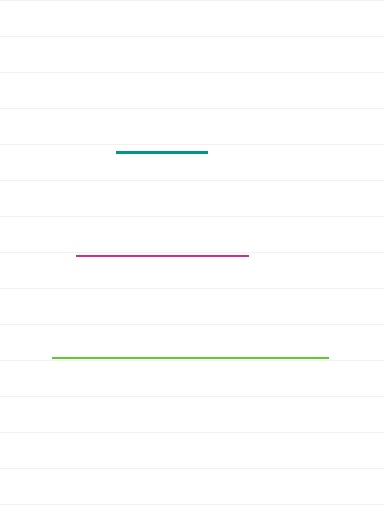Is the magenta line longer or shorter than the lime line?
The lime line is longer than the magenta line.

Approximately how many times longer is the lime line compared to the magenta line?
The lime line is approximately 1.6 times the length of the magenta line.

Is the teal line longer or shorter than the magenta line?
The magenta line is longer than the teal line.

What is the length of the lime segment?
The lime segment is approximately 276 pixels long.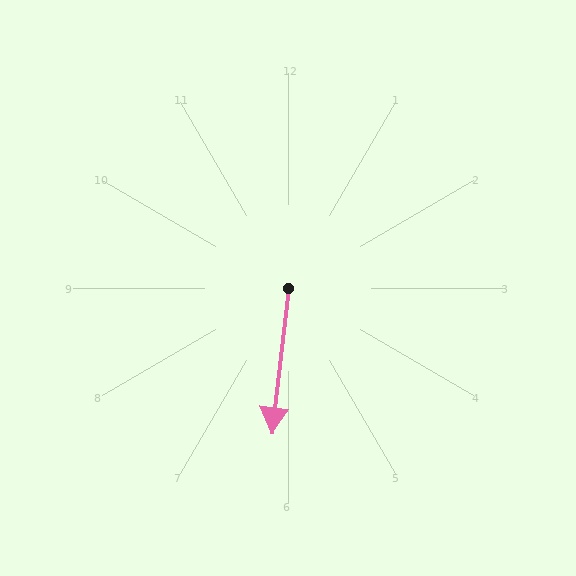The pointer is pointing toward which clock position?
Roughly 6 o'clock.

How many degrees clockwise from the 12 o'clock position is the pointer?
Approximately 187 degrees.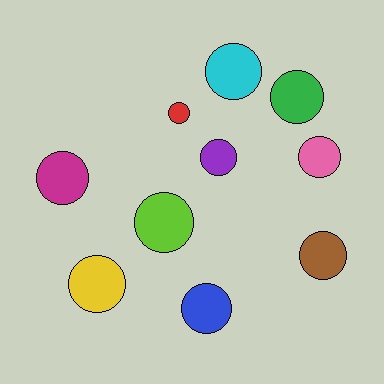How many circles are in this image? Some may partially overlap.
There are 10 circles.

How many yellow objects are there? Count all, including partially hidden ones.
There is 1 yellow object.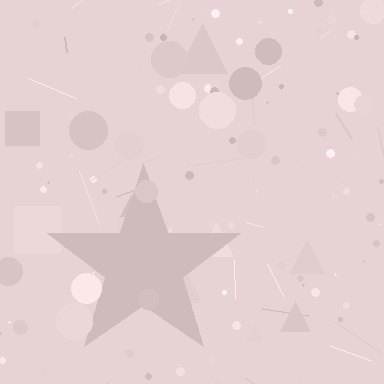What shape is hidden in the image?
A star is hidden in the image.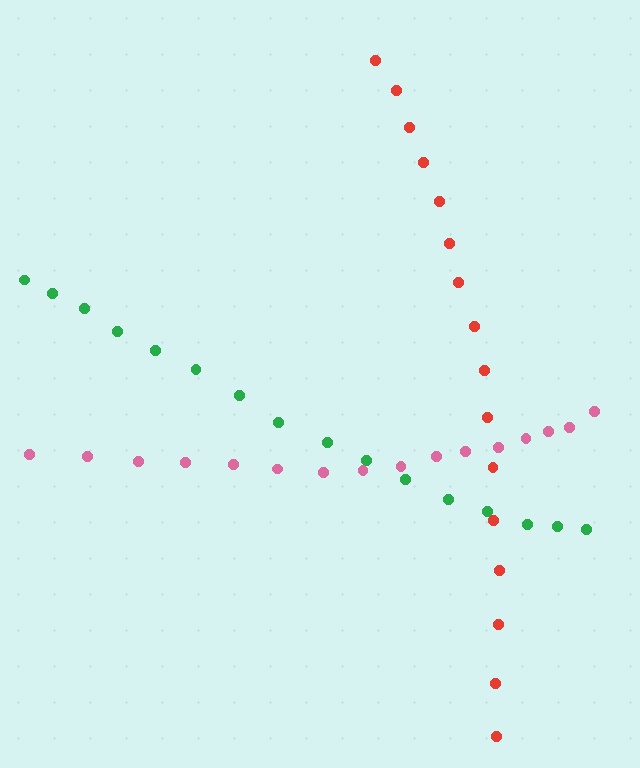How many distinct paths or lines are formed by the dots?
There are 3 distinct paths.